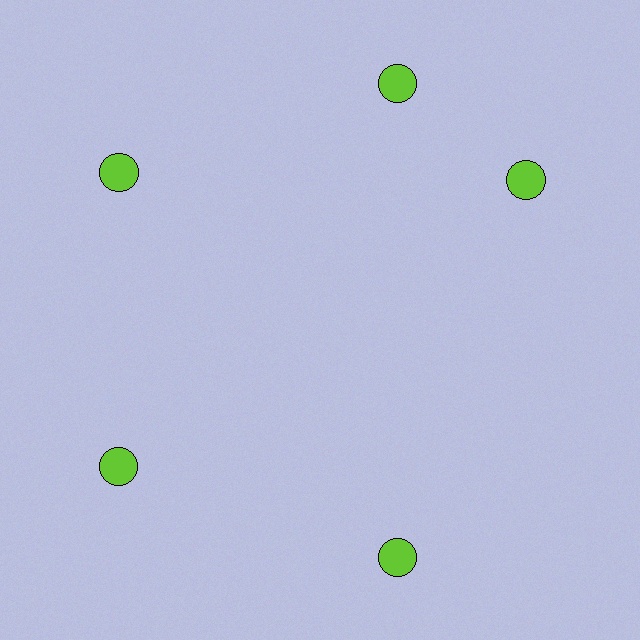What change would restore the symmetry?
The symmetry would be restored by rotating it back into even spacing with its neighbors so that all 5 circles sit at equal angles and equal distance from the center.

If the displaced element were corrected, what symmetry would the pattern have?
It would have 5-fold rotational symmetry — the pattern would map onto itself every 72 degrees.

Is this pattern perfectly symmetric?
No. The 5 lime circles are arranged in a ring, but one element near the 3 o'clock position is rotated out of alignment along the ring, breaking the 5-fold rotational symmetry.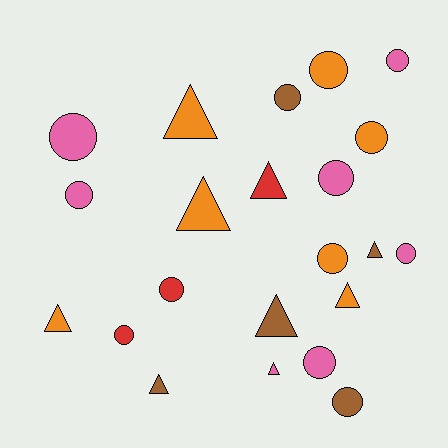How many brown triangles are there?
There are 3 brown triangles.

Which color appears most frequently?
Pink, with 7 objects.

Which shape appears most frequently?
Circle, with 13 objects.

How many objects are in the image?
There are 22 objects.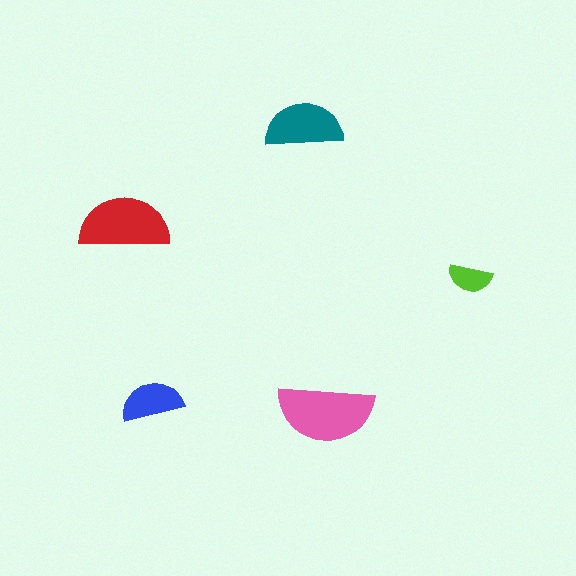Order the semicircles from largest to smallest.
the pink one, the red one, the teal one, the blue one, the lime one.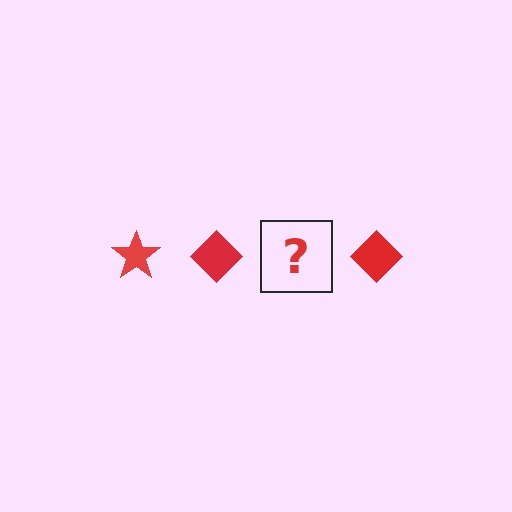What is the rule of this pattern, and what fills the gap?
The rule is that the pattern cycles through star, diamond shapes in red. The gap should be filled with a red star.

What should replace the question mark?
The question mark should be replaced with a red star.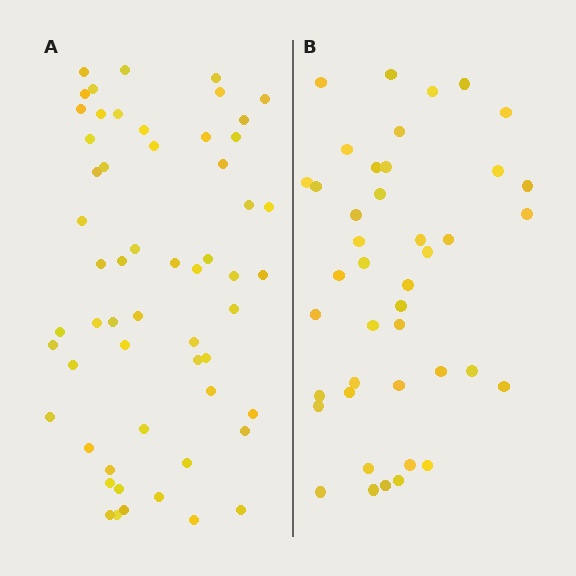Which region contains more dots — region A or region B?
Region A (the left region) has more dots.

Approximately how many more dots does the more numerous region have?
Region A has approximately 15 more dots than region B.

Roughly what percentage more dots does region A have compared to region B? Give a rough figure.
About 35% more.